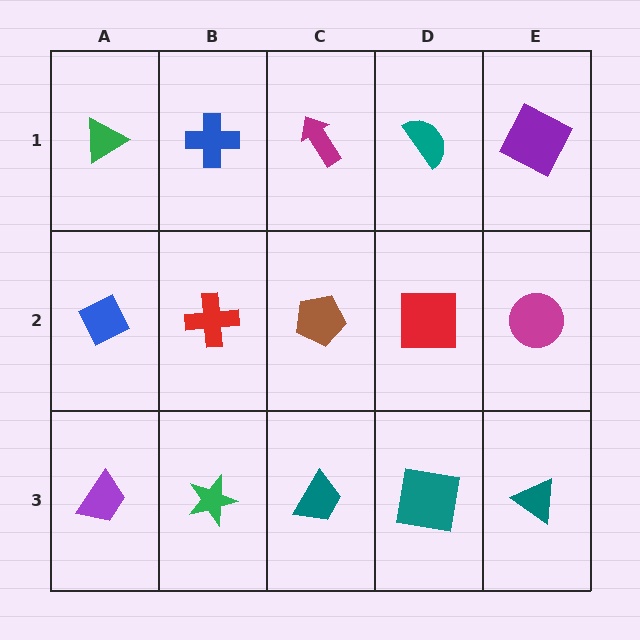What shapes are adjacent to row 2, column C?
A magenta arrow (row 1, column C), a teal trapezoid (row 3, column C), a red cross (row 2, column B), a red square (row 2, column D).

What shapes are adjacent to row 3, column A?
A blue diamond (row 2, column A), a green star (row 3, column B).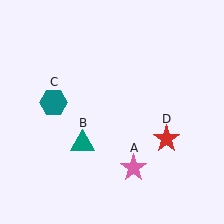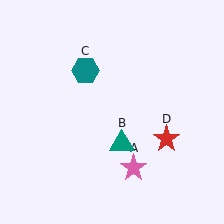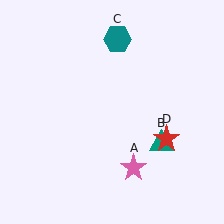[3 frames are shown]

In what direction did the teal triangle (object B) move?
The teal triangle (object B) moved right.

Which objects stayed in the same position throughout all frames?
Pink star (object A) and red star (object D) remained stationary.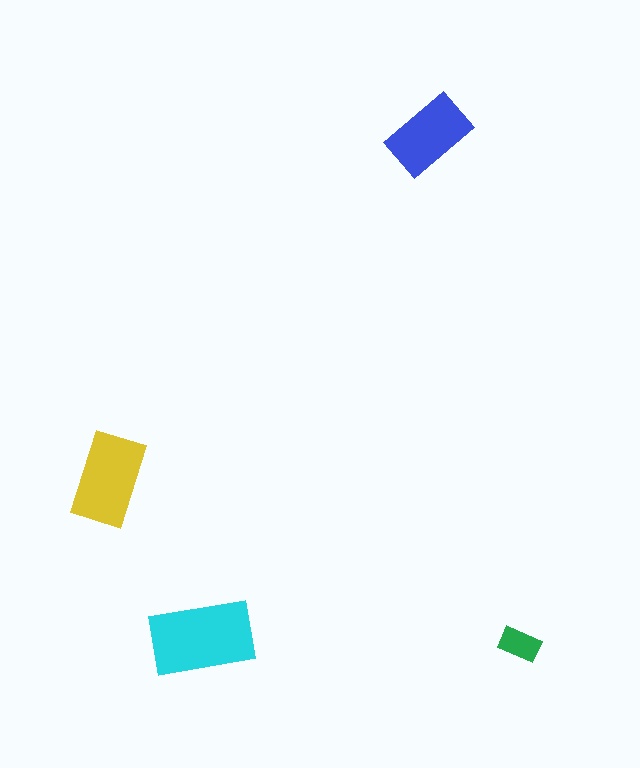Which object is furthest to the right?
The green rectangle is rightmost.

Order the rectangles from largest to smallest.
the cyan one, the yellow one, the blue one, the green one.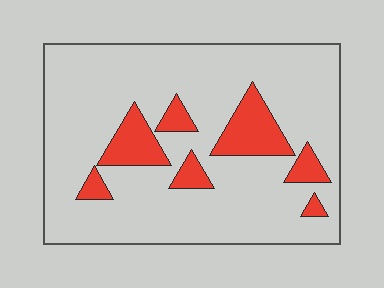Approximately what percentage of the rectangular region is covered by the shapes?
Approximately 15%.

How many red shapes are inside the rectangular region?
7.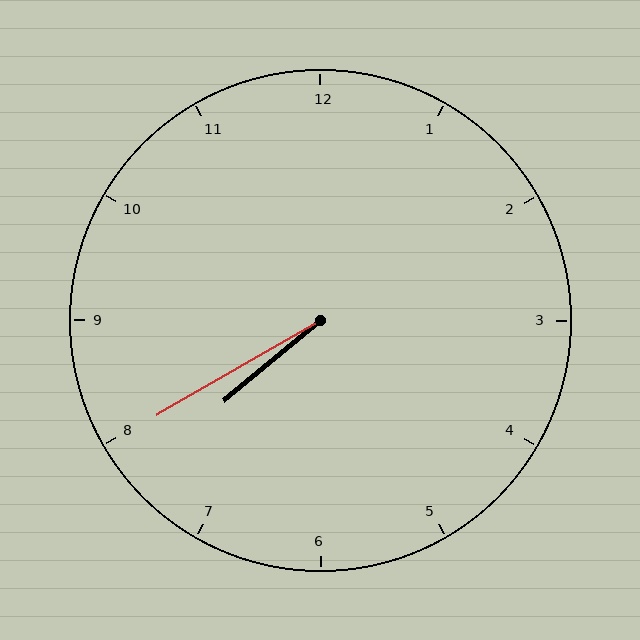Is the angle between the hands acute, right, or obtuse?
It is acute.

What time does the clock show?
7:40.